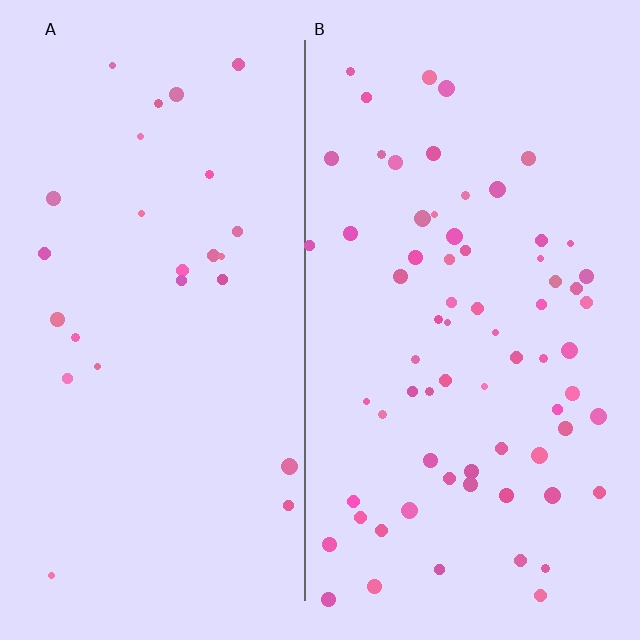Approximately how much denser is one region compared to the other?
Approximately 2.7× — region B over region A.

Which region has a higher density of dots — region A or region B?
B (the right).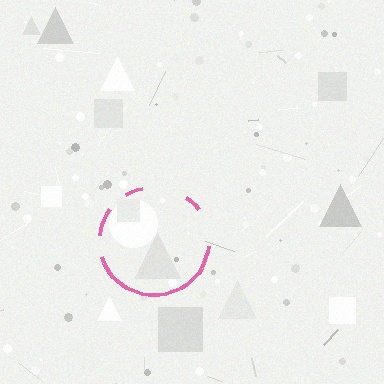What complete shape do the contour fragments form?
The contour fragments form a circle.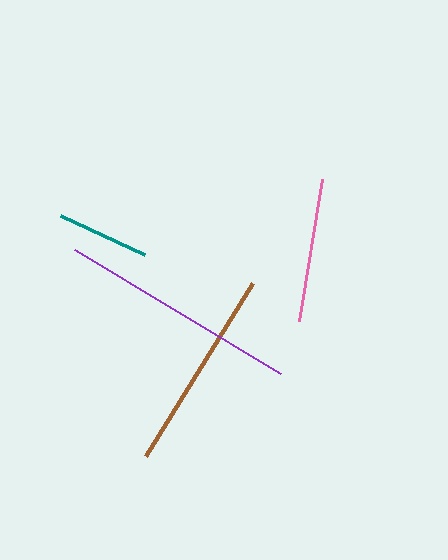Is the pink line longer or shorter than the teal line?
The pink line is longer than the teal line.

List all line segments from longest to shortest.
From longest to shortest: purple, brown, pink, teal.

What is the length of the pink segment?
The pink segment is approximately 144 pixels long.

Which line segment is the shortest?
The teal line is the shortest at approximately 92 pixels.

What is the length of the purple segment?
The purple segment is approximately 240 pixels long.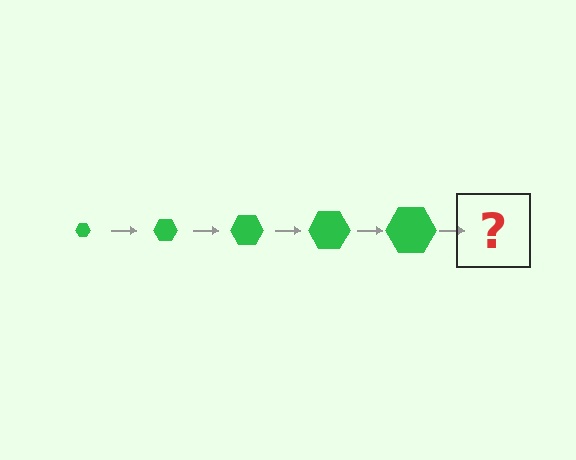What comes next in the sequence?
The next element should be a green hexagon, larger than the previous one.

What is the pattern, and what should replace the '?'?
The pattern is that the hexagon gets progressively larger each step. The '?' should be a green hexagon, larger than the previous one.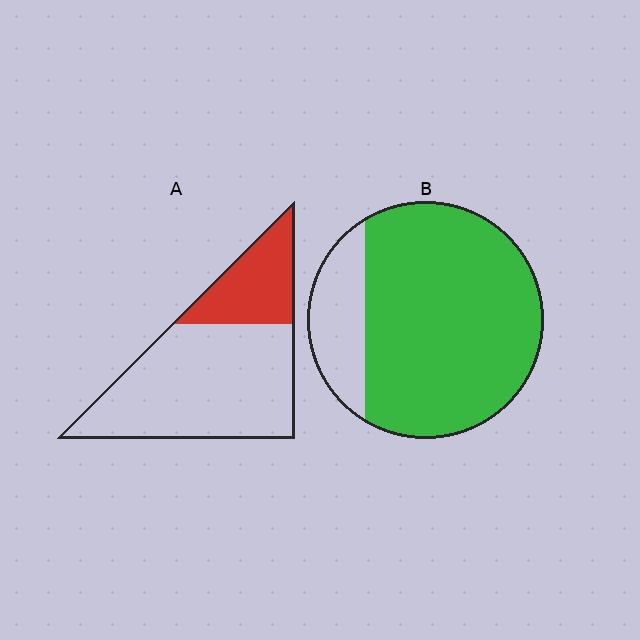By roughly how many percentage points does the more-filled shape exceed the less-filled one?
By roughly 55 percentage points (B over A).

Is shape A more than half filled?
No.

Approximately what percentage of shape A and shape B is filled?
A is approximately 25% and B is approximately 80%.